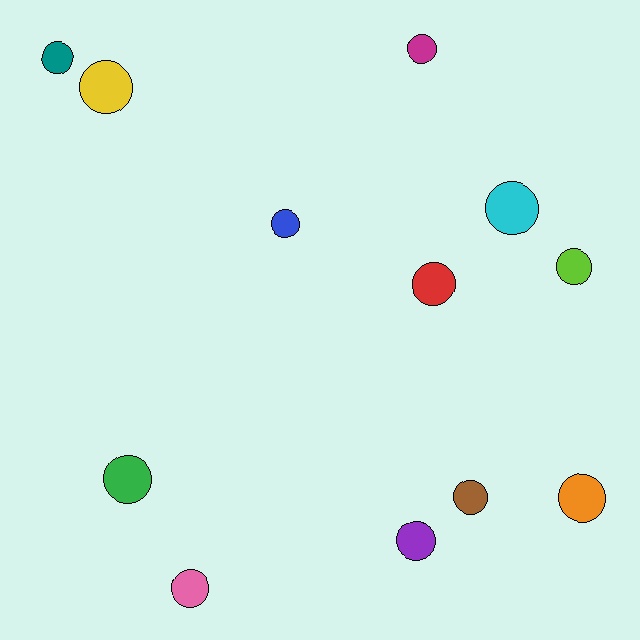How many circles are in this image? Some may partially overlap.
There are 12 circles.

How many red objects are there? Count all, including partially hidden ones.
There is 1 red object.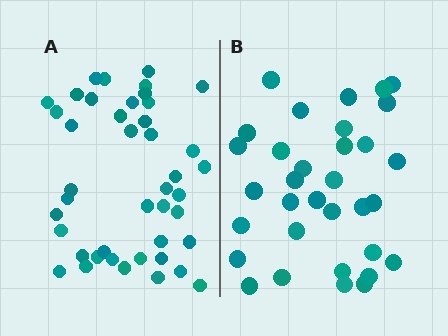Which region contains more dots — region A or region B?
Region A (the left region) has more dots.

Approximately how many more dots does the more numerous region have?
Region A has roughly 10 or so more dots than region B.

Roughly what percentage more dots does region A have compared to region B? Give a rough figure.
About 30% more.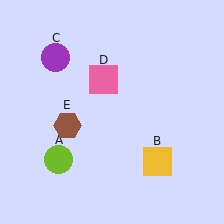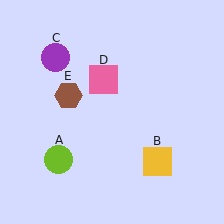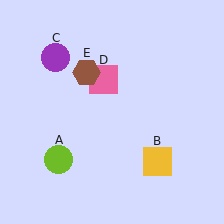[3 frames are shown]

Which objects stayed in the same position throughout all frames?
Lime circle (object A) and yellow square (object B) and purple circle (object C) and pink square (object D) remained stationary.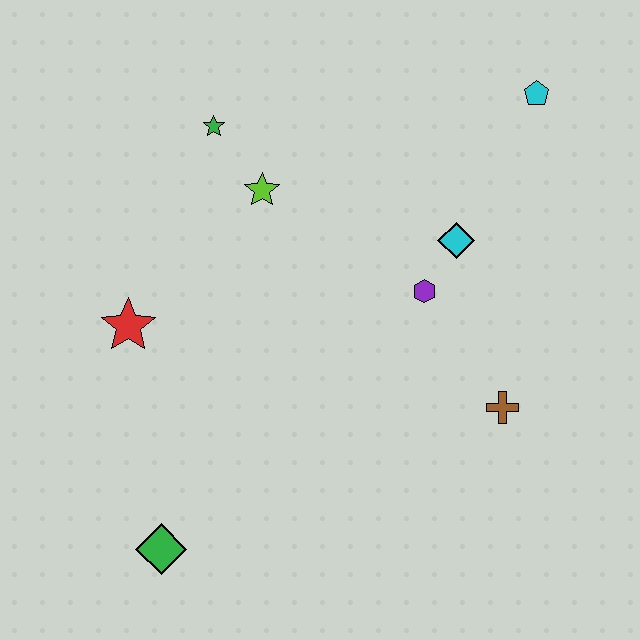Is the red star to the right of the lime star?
No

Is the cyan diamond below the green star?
Yes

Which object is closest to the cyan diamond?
The purple hexagon is closest to the cyan diamond.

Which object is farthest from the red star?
The cyan pentagon is farthest from the red star.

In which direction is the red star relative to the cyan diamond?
The red star is to the left of the cyan diamond.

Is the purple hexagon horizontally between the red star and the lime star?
No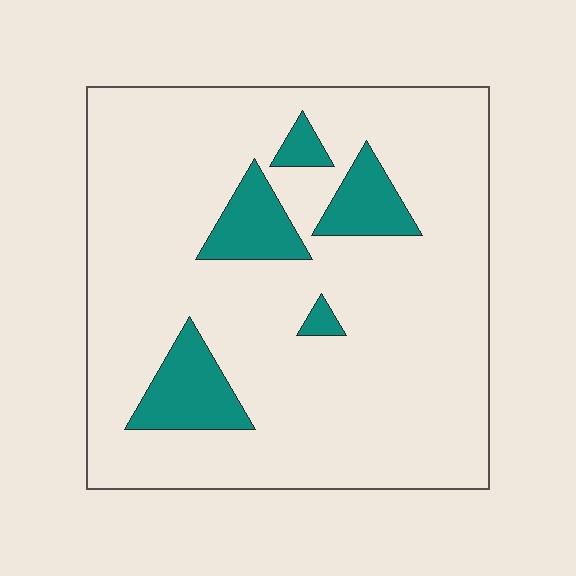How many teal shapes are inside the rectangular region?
5.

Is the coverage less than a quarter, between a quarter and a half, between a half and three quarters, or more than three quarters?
Less than a quarter.